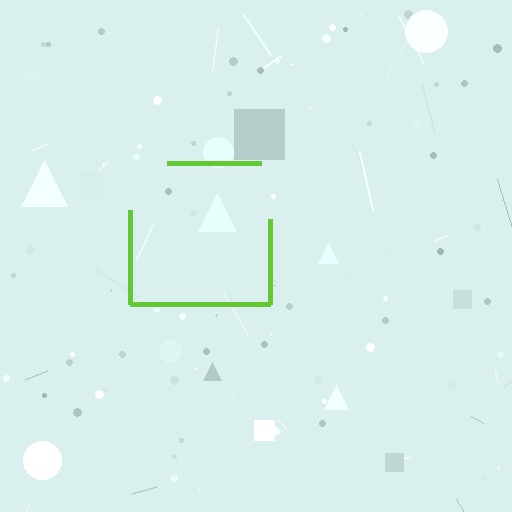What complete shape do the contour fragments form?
The contour fragments form a square.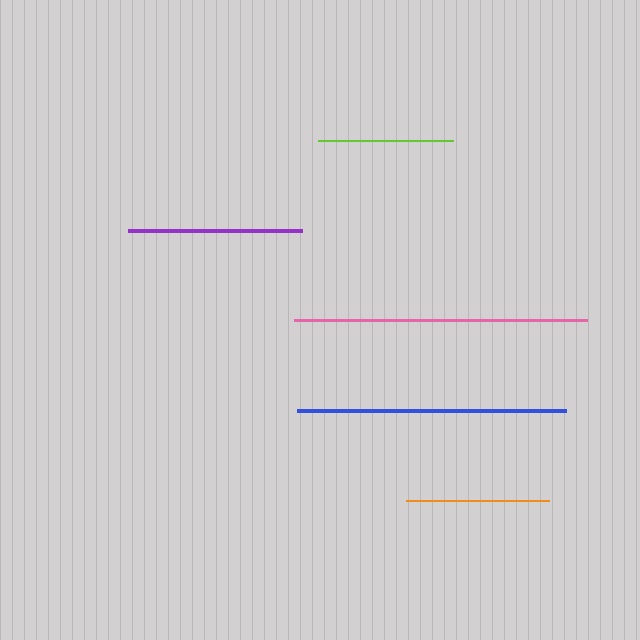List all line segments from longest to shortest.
From longest to shortest: pink, blue, purple, orange, lime.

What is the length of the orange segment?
The orange segment is approximately 143 pixels long.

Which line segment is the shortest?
The lime line is the shortest at approximately 135 pixels.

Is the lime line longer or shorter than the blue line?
The blue line is longer than the lime line.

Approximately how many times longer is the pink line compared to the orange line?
The pink line is approximately 2.1 times the length of the orange line.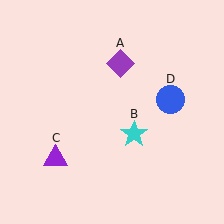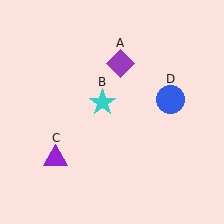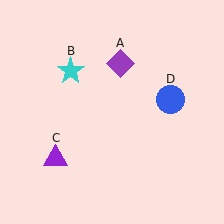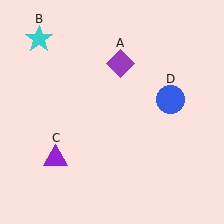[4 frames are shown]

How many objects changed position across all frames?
1 object changed position: cyan star (object B).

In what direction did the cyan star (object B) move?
The cyan star (object B) moved up and to the left.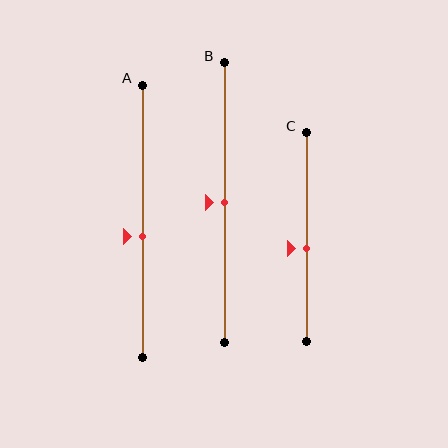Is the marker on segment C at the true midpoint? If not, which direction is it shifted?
No, the marker on segment C is shifted downward by about 6% of the segment length.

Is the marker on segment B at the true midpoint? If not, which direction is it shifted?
Yes, the marker on segment B is at the true midpoint.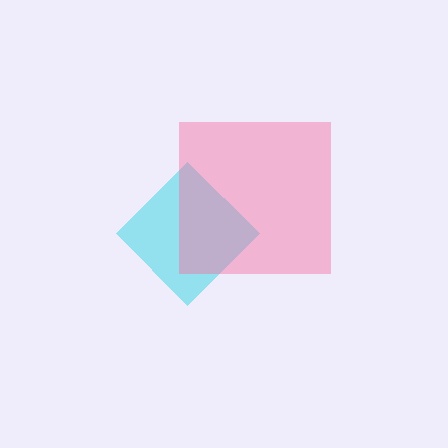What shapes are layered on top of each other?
The layered shapes are: a cyan diamond, a pink square.